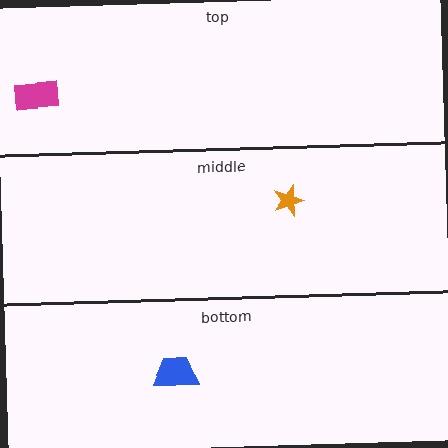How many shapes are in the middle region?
1.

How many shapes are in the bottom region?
1.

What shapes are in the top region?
The magenta rectangle.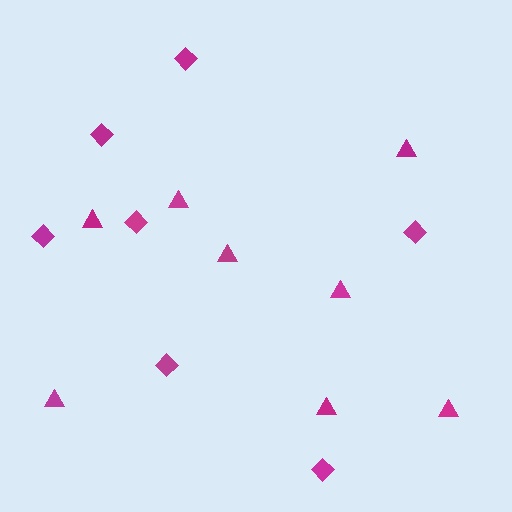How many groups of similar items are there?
There are 2 groups: one group of triangles (8) and one group of diamonds (7).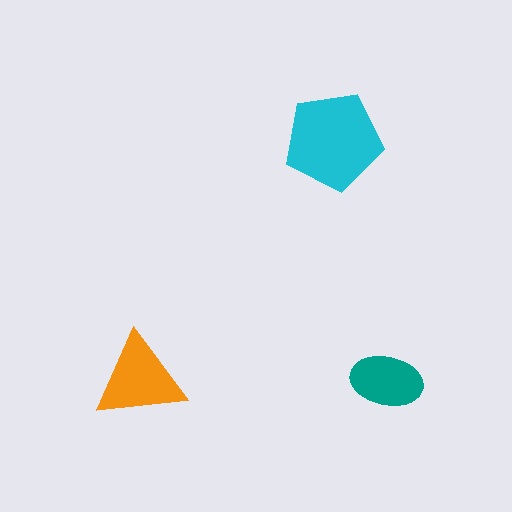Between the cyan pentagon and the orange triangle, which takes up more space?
The cyan pentagon.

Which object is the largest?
The cyan pentagon.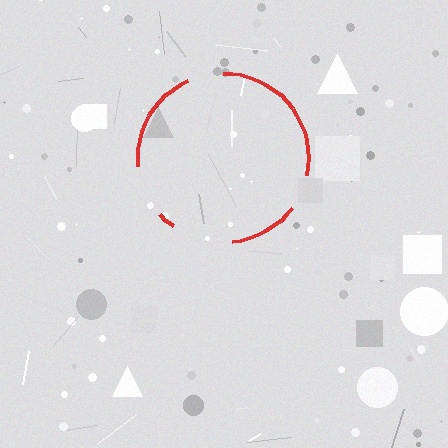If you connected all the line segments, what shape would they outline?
They would outline a circle.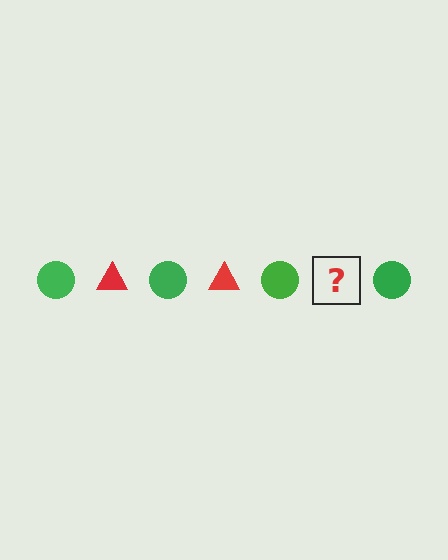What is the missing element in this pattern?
The missing element is a red triangle.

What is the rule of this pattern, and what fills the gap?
The rule is that the pattern alternates between green circle and red triangle. The gap should be filled with a red triangle.